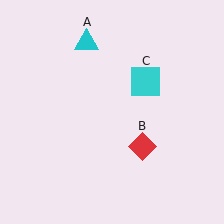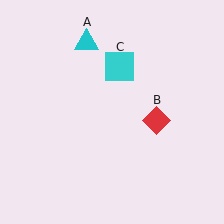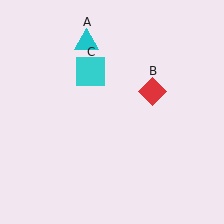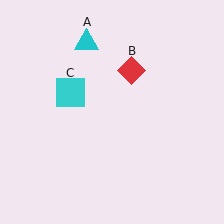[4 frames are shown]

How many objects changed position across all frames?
2 objects changed position: red diamond (object B), cyan square (object C).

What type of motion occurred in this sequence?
The red diamond (object B), cyan square (object C) rotated counterclockwise around the center of the scene.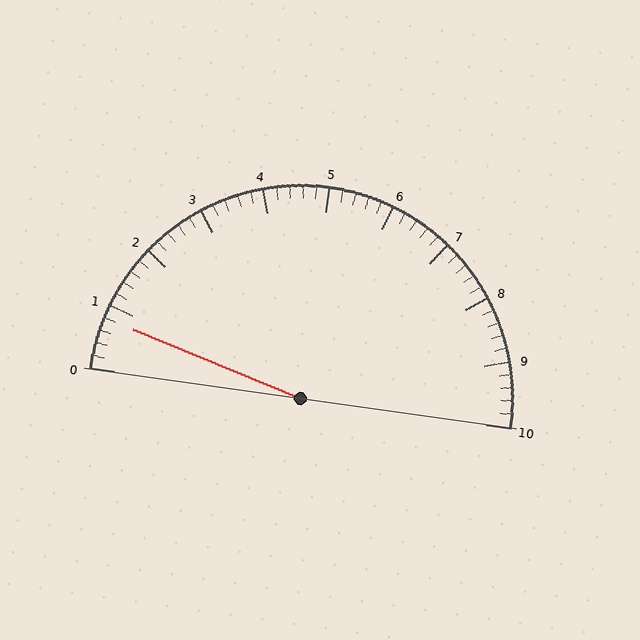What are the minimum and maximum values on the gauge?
The gauge ranges from 0 to 10.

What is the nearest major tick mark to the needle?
The nearest major tick mark is 1.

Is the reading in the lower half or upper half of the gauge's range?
The reading is in the lower half of the range (0 to 10).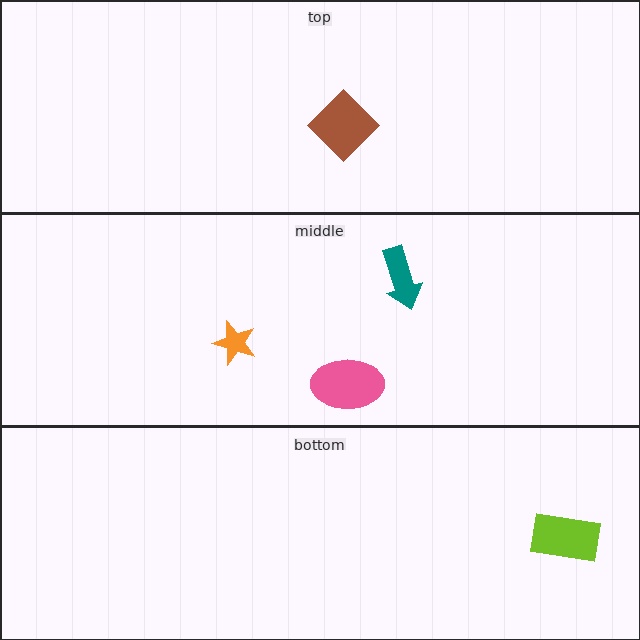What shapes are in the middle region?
The orange star, the teal arrow, the pink ellipse.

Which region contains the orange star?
The middle region.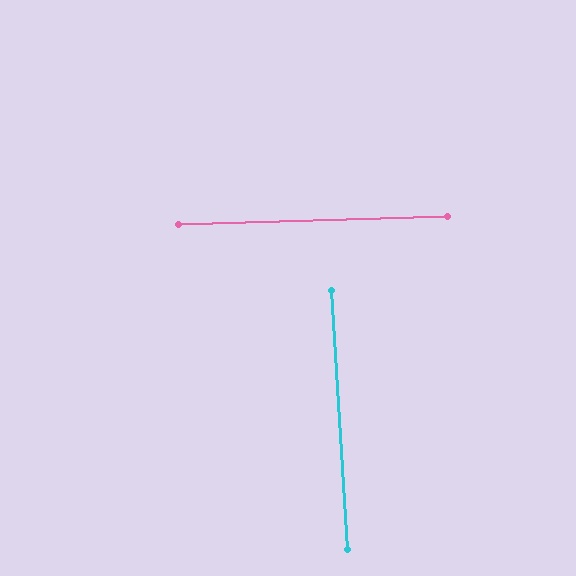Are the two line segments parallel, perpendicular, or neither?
Perpendicular — they meet at approximately 88°.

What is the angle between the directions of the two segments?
Approximately 88 degrees.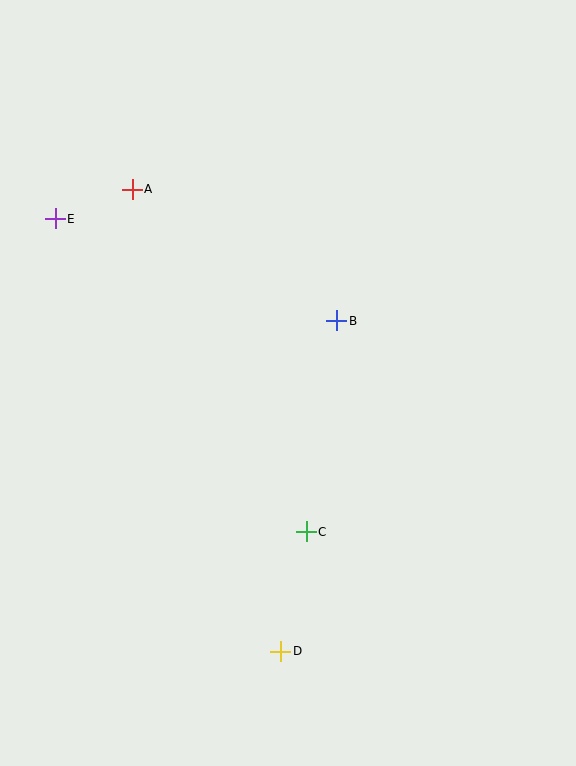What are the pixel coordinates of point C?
Point C is at (306, 532).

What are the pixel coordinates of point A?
Point A is at (132, 189).